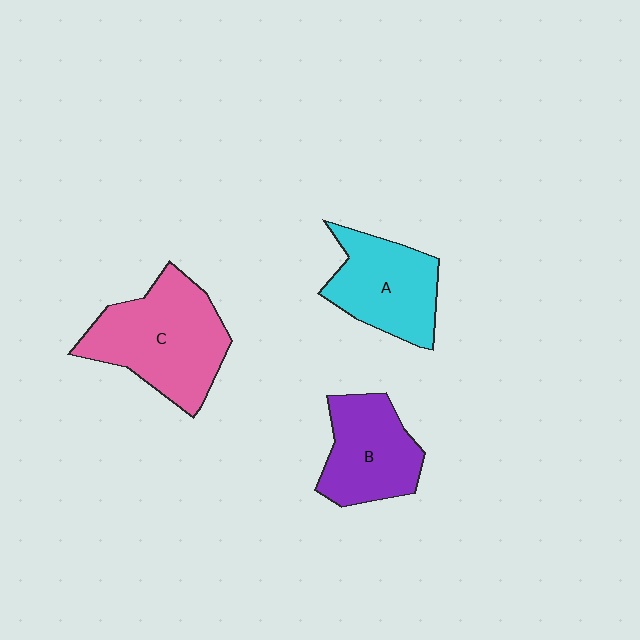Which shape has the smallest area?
Shape B (purple).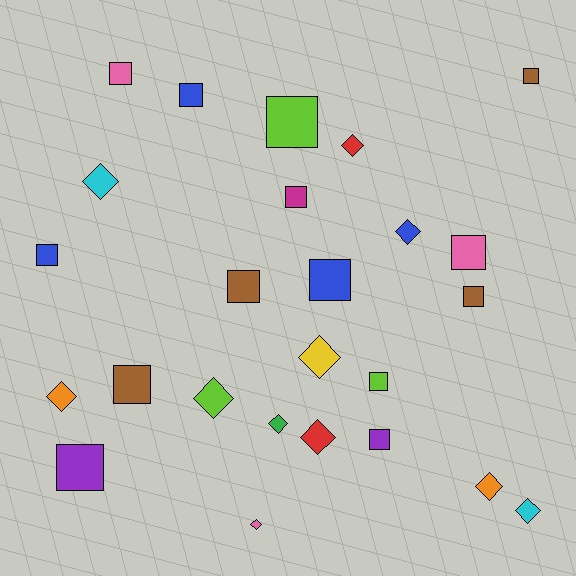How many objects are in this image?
There are 25 objects.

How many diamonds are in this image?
There are 11 diamonds.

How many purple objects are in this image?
There are 2 purple objects.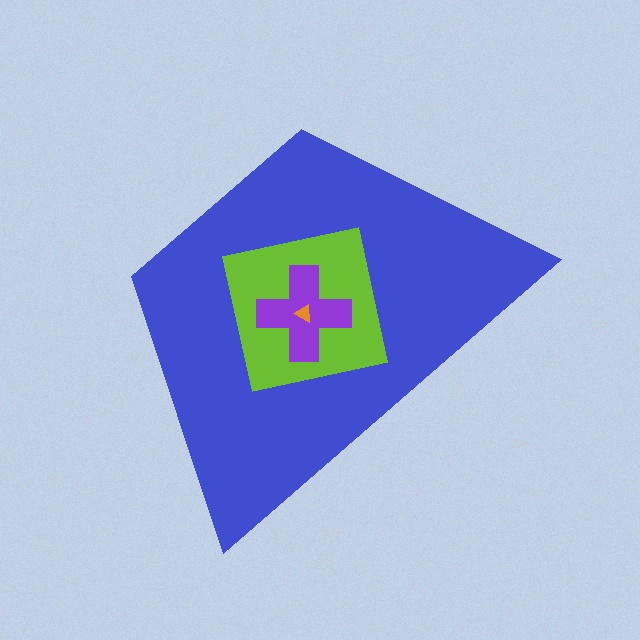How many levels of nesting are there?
4.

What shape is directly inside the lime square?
The purple cross.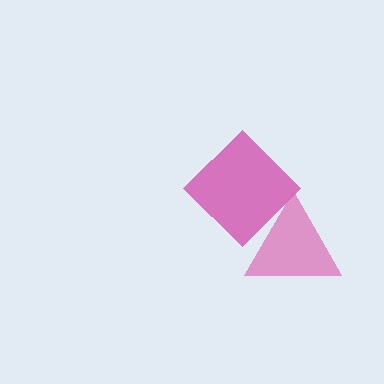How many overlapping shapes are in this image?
There are 2 overlapping shapes in the image.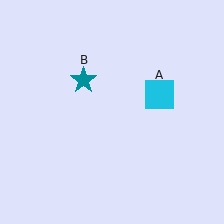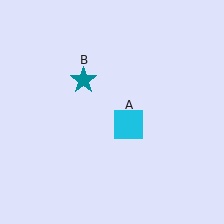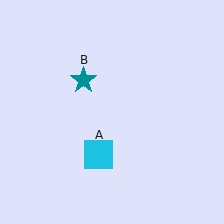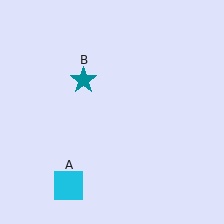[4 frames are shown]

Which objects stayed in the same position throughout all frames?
Teal star (object B) remained stationary.